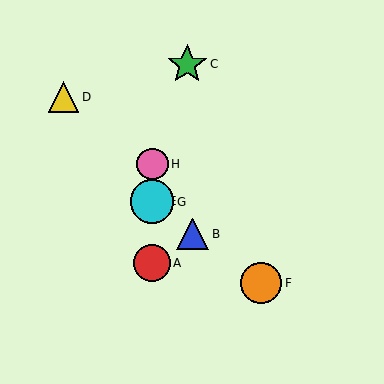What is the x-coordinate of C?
Object C is at x≈187.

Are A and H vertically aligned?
Yes, both are at x≈152.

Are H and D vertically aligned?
No, H is at x≈152 and D is at x≈64.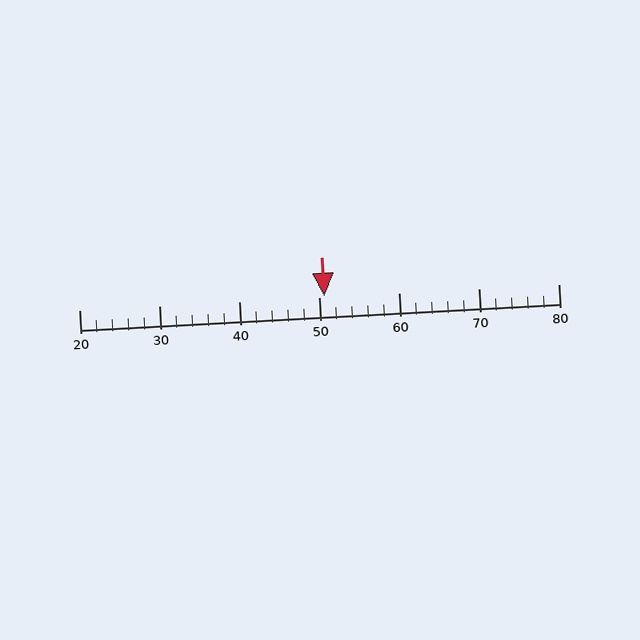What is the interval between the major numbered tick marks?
The major tick marks are spaced 10 units apart.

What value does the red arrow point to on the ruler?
The red arrow points to approximately 51.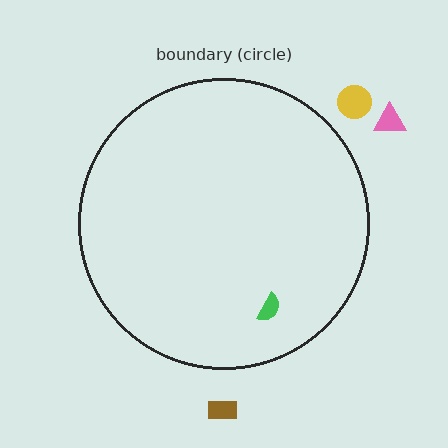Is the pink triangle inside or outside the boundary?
Outside.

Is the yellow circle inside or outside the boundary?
Outside.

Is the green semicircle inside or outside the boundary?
Inside.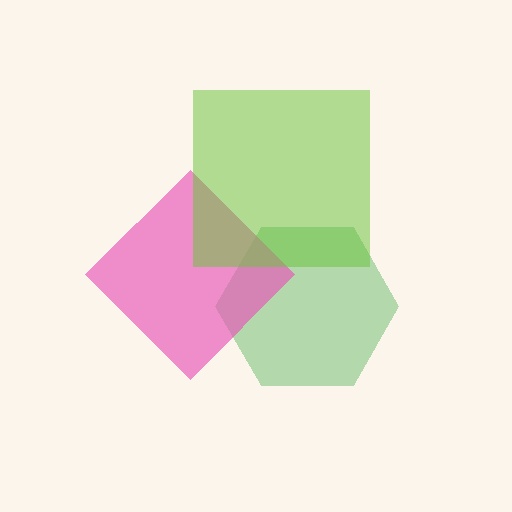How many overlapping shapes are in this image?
There are 3 overlapping shapes in the image.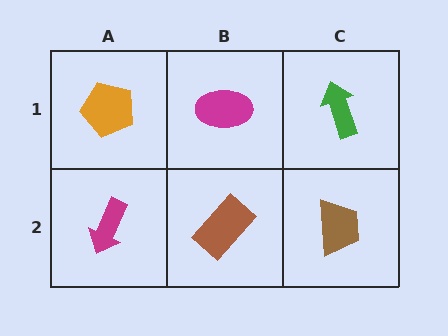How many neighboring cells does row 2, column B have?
3.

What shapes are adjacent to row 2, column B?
A magenta ellipse (row 1, column B), a magenta arrow (row 2, column A), a brown trapezoid (row 2, column C).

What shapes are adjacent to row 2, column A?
An orange pentagon (row 1, column A), a brown rectangle (row 2, column B).